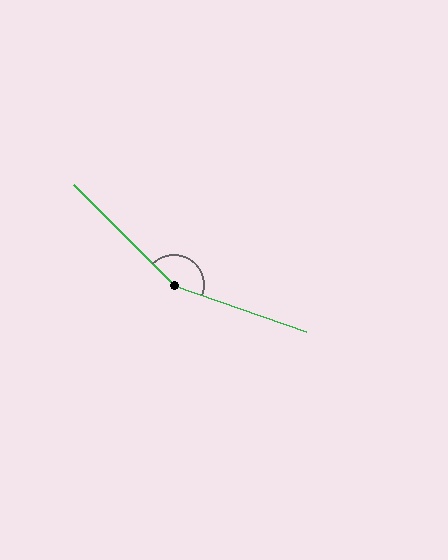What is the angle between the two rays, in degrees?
Approximately 154 degrees.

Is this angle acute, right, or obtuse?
It is obtuse.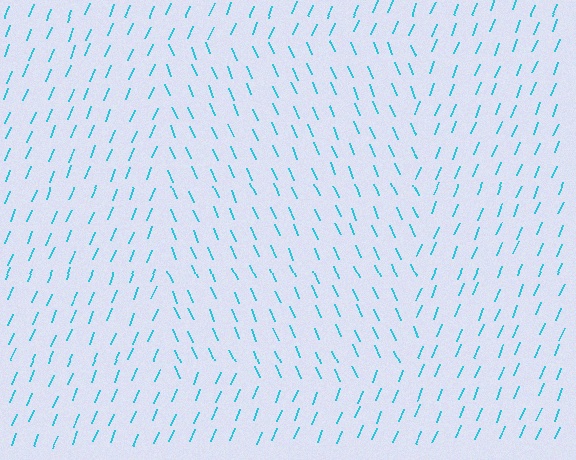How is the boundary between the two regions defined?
The boundary is defined purely by a change in line orientation (approximately 45 degrees difference). All lines are the same color and thickness.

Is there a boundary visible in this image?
Yes, there is a texture boundary formed by a change in line orientation.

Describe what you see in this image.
The image is filled with small cyan line segments. A rectangle region in the image has lines oriented differently from the surrounding lines, creating a visible texture boundary.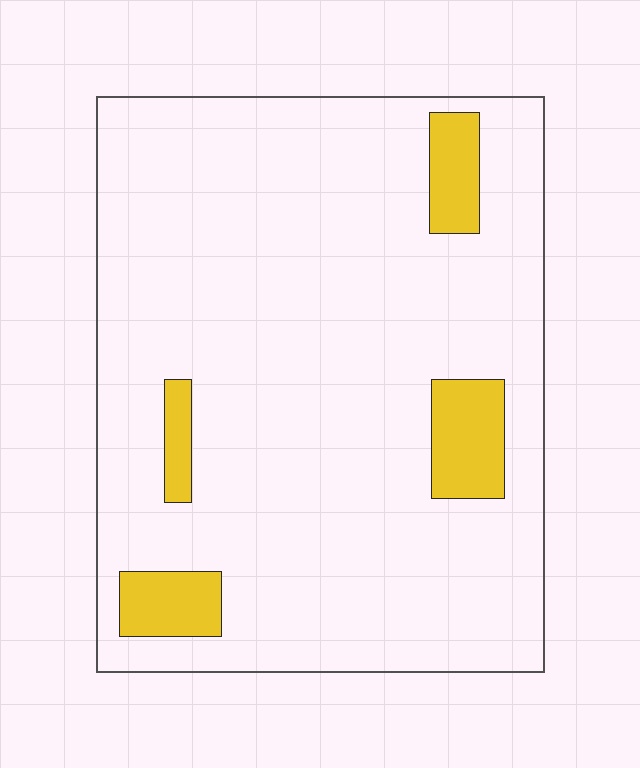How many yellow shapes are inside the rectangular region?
4.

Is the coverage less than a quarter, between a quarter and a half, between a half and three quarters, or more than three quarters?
Less than a quarter.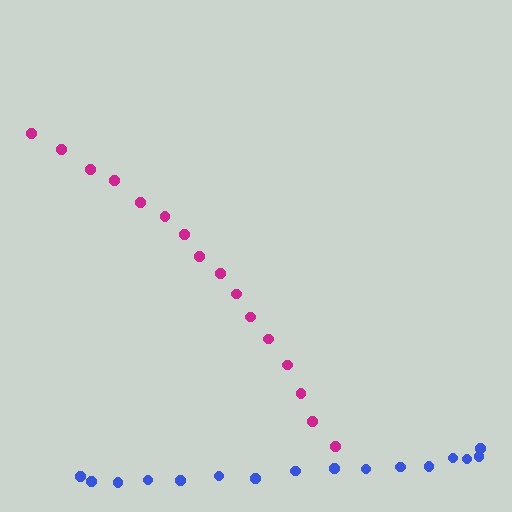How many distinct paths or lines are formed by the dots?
There are 2 distinct paths.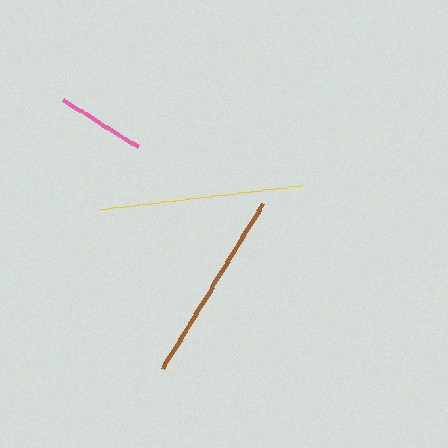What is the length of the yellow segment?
The yellow segment is approximately 201 pixels long.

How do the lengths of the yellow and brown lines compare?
The yellow and brown lines are approximately the same length.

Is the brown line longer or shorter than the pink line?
The brown line is longer than the pink line.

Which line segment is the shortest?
The pink line is the shortest at approximately 88 pixels.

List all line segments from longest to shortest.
From longest to shortest: yellow, brown, pink.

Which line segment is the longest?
The yellow line is the longest at approximately 201 pixels.